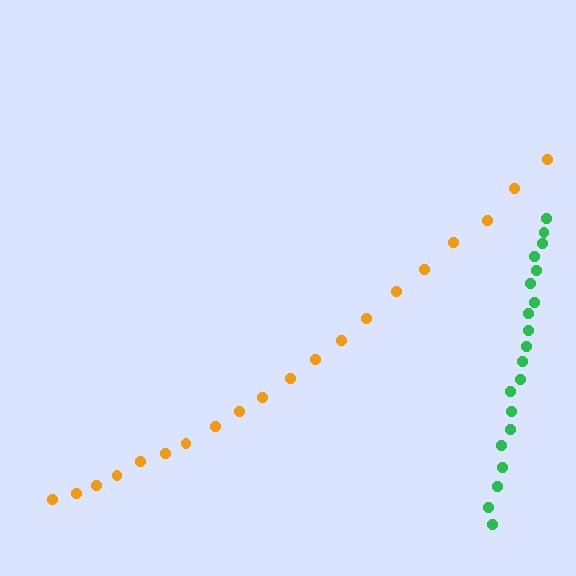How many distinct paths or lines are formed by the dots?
There are 2 distinct paths.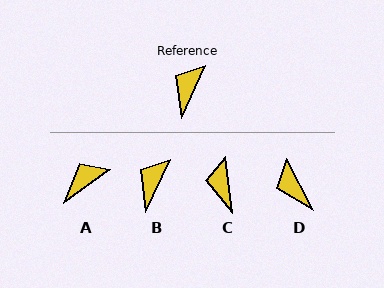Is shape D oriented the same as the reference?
No, it is off by about 53 degrees.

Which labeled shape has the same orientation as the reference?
B.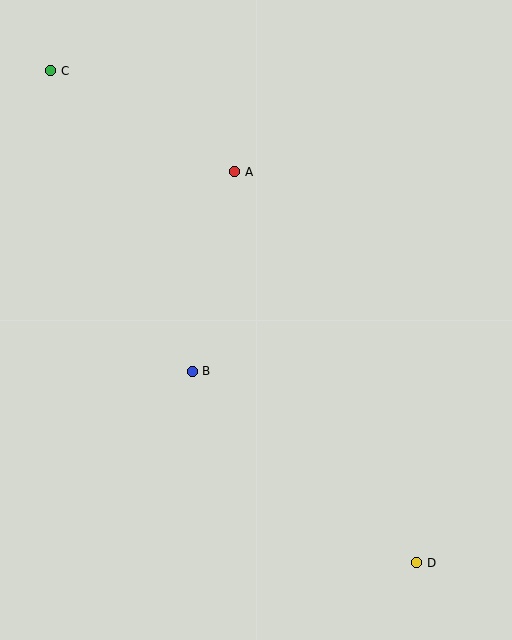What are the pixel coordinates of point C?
Point C is at (51, 71).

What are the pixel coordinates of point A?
Point A is at (235, 172).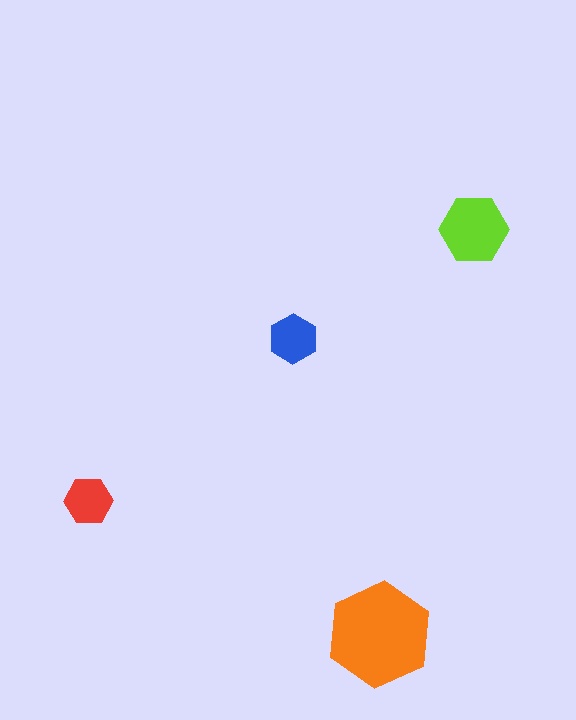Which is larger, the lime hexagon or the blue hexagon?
The lime one.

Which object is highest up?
The lime hexagon is topmost.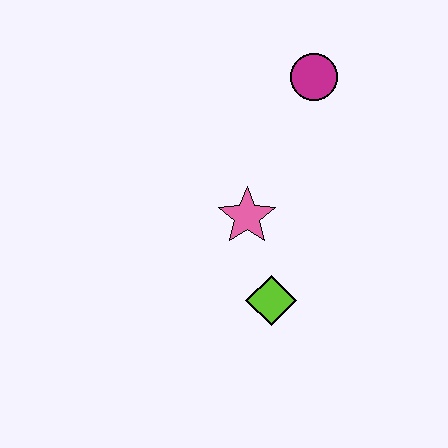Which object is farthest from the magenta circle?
The lime diamond is farthest from the magenta circle.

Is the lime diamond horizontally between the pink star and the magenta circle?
Yes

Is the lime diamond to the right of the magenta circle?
No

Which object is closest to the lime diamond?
The pink star is closest to the lime diamond.